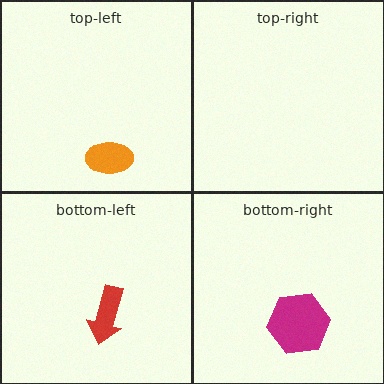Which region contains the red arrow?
The bottom-left region.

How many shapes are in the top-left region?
1.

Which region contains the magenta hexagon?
The bottom-right region.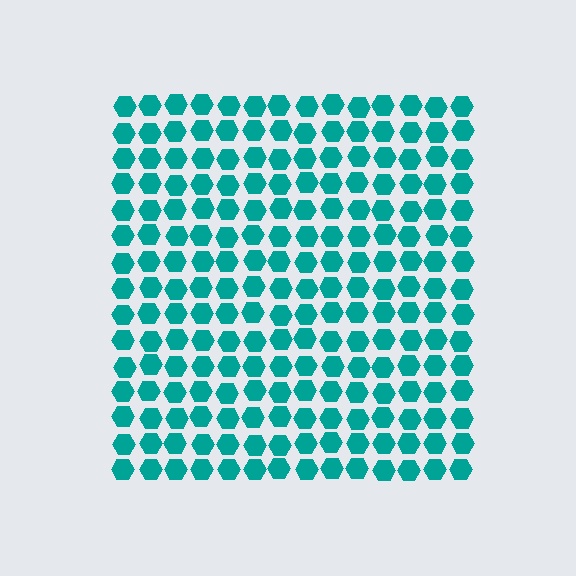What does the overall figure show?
The overall figure shows a square.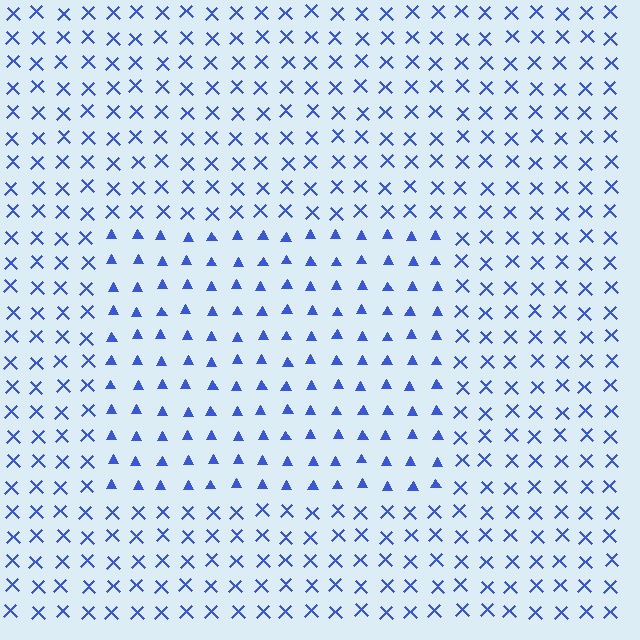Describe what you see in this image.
The image is filled with small blue elements arranged in a uniform grid. A rectangle-shaped region contains triangles, while the surrounding area contains X marks. The boundary is defined purely by the change in element shape.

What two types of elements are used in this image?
The image uses triangles inside the rectangle region and X marks outside it.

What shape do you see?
I see a rectangle.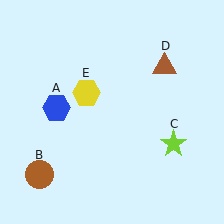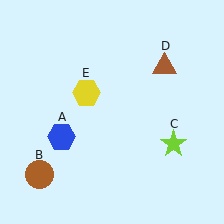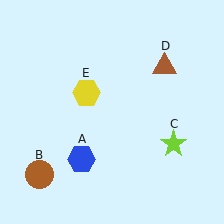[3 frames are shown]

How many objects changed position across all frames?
1 object changed position: blue hexagon (object A).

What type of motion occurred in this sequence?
The blue hexagon (object A) rotated counterclockwise around the center of the scene.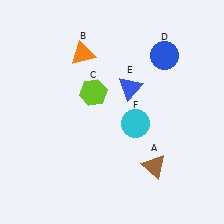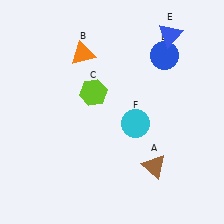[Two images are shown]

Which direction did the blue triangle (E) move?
The blue triangle (E) moved up.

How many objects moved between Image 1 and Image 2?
1 object moved between the two images.